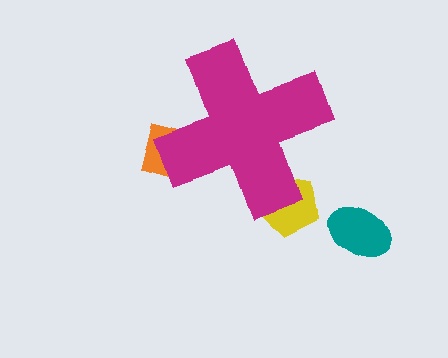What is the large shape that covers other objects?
A magenta cross.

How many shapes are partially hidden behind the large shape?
2 shapes are partially hidden.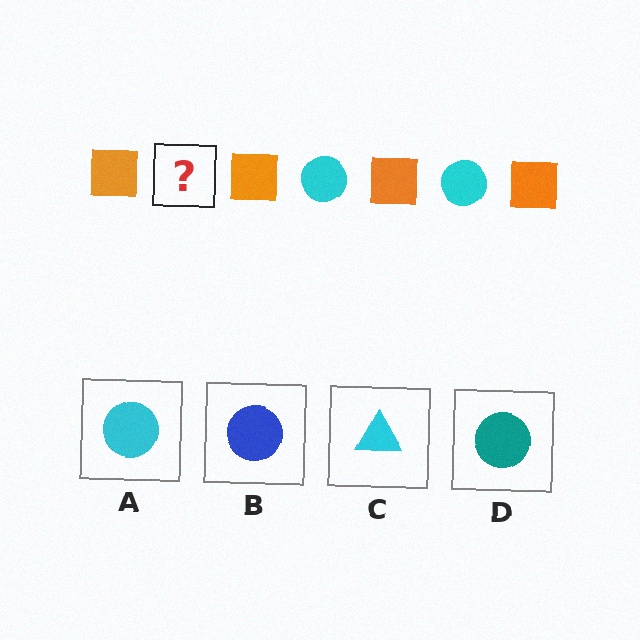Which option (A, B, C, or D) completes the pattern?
A.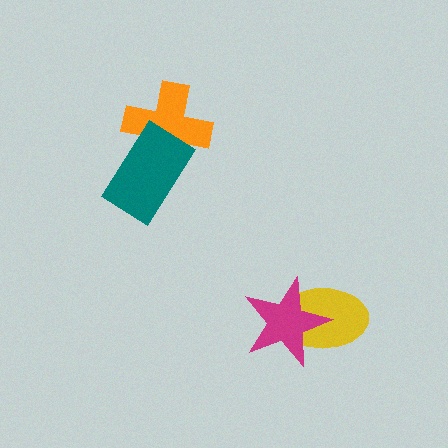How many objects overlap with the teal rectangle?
1 object overlaps with the teal rectangle.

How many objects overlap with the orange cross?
1 object overlaps with the orange cross.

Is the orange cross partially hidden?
Yes, it is partially covered by another shape.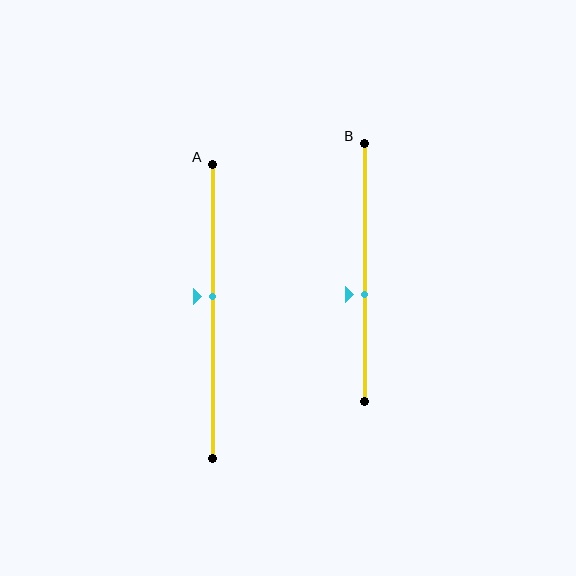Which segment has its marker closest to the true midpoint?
Segment A has its marker closest to the true midpoint.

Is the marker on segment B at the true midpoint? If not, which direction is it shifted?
No, the marker on segment B is shifted downward by about 9% of the segment length.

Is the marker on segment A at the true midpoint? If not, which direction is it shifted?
No, the marker on segment A is shifted upward by about 5% of the segment length.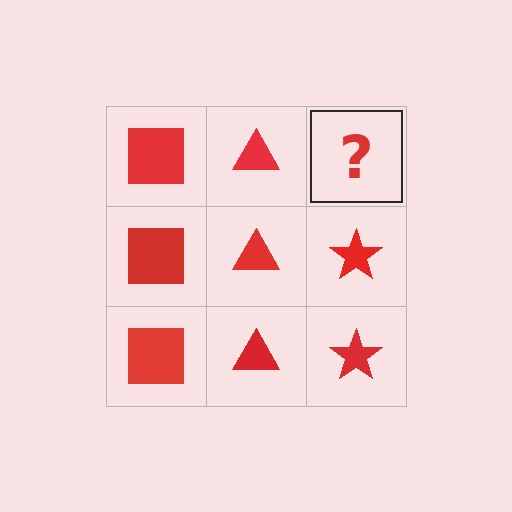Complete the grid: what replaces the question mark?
The question mark should be replaced with a red star.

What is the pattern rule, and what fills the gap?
The rule is that each column has a consistent shape. The gap should be filled with a red star.